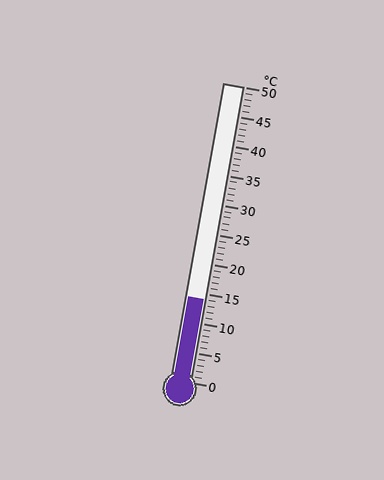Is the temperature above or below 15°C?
The temperature is below 15°C.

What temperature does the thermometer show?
The thermometer shows approximately 14°C.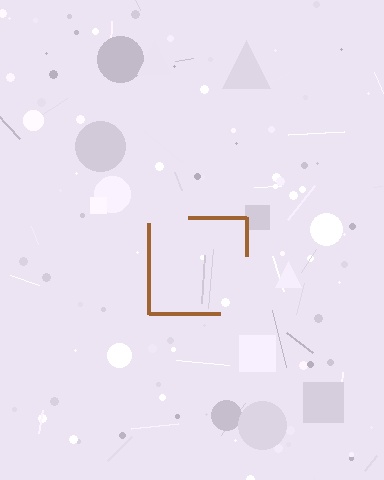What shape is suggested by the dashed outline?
The dashed outline suggests a square.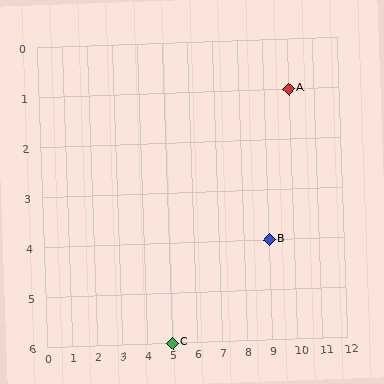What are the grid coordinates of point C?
Point C is at grid coordinates (5, 6).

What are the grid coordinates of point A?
Point A is at grid coordinates (10, 1).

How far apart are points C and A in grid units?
Points C and A are 5 columns and 5 rows apart (about 7.1 grid units diagonally).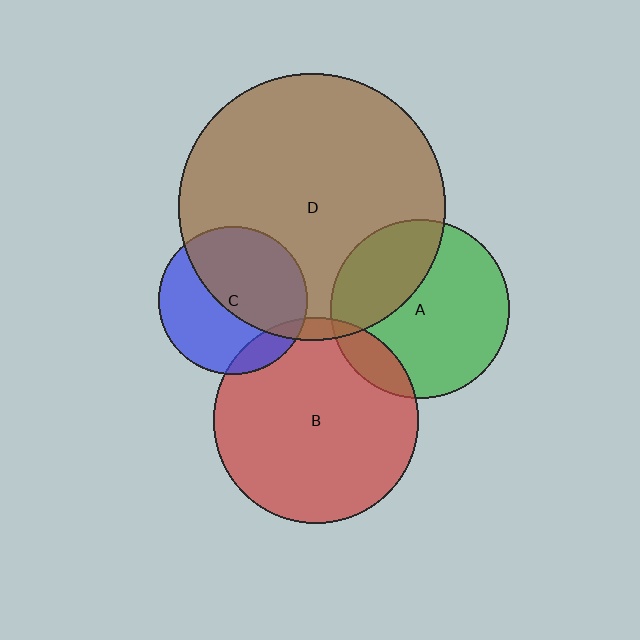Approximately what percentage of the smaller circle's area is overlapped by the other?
Approximately 10%.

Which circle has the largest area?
Circle D (brown).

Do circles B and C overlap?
Yes.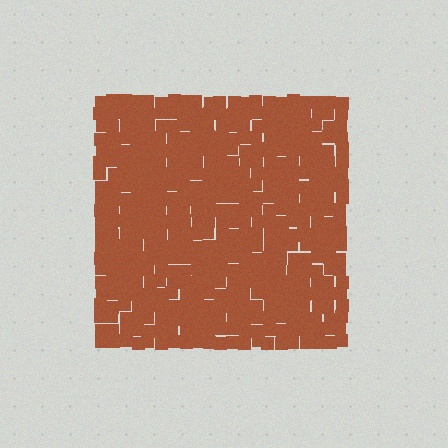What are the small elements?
The small elements are squares.